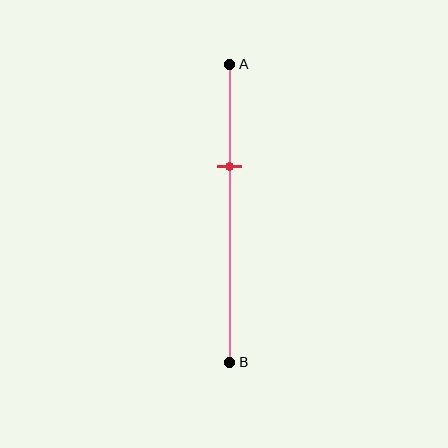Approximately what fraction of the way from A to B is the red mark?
The red mark is approximately 35% of the way from A to B.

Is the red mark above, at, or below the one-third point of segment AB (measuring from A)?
The red mark is approximately at the one-third point of segment AB.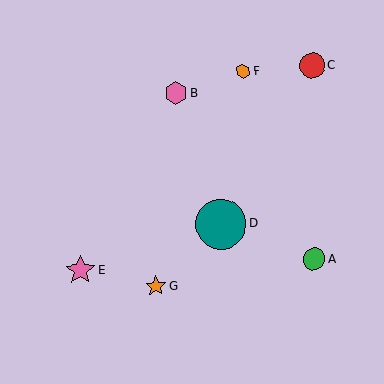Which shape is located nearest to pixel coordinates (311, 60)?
The red circle (labeled C) at (312, 66) is nearest to that location.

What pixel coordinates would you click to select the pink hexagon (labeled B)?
Click at (176, 93) to select the pink hexagon B.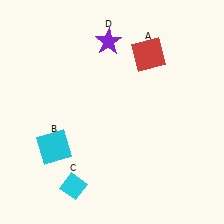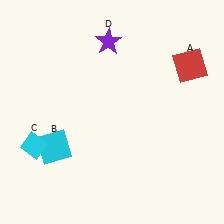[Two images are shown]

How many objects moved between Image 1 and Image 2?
2 objects moved between the two images.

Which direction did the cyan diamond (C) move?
The cyan diamond (C) moved up.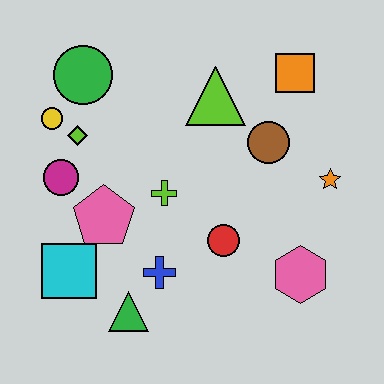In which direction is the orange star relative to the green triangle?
The orange star is to the right of the green triangle.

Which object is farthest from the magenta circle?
The orange star is farthest from the magenta circle.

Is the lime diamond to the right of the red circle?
No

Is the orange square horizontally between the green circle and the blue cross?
No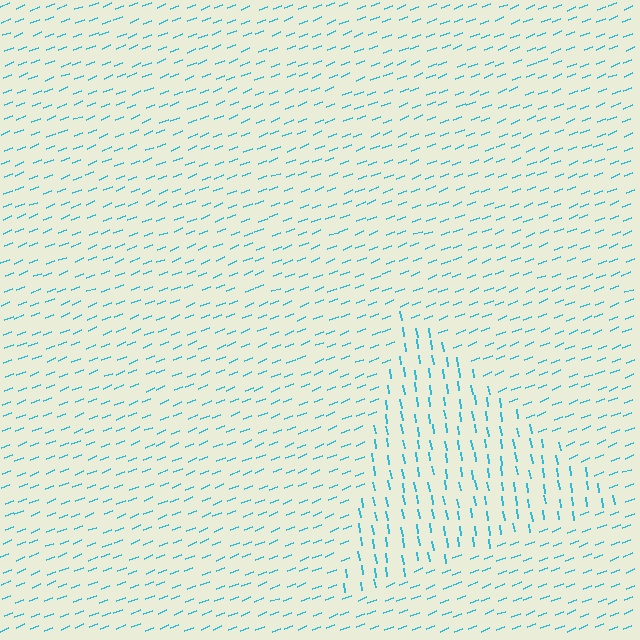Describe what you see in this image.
The image is filled with small cyan line segments. A triangle region in the image has lines oriented differently from the surrounding lines, creating a visible texture boundary.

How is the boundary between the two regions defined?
The boundary is defined purely by a change in line orientation (approximately 78 degrees difference). All lines are the same color and thickness.